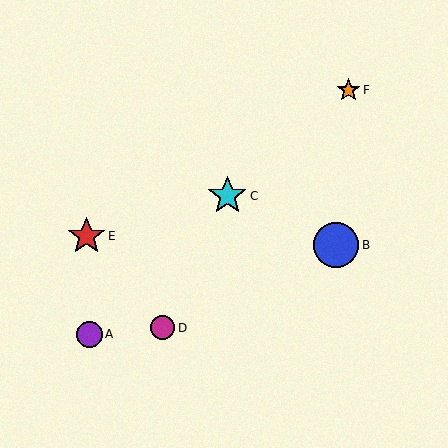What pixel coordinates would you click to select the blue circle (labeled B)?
Click at (336, 245) to select the blue circle B.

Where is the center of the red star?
The center of the red star is at (86, 236).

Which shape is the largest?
The blue circle (labeled B) is the largest.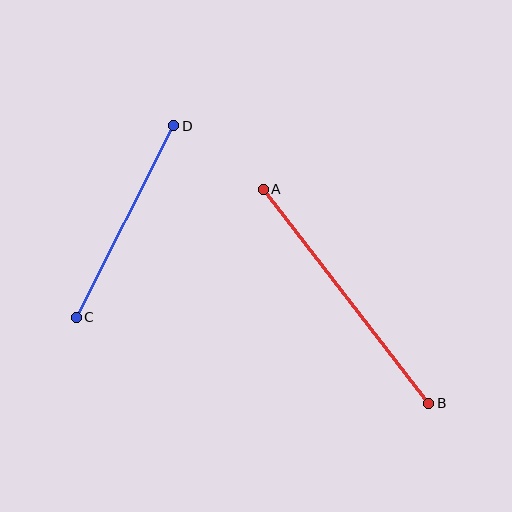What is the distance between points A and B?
The distance is approximately 271 pixels.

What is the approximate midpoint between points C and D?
The midpoint is at approximately (125, 222) pixels.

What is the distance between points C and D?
The distance is approximately 215 pixels.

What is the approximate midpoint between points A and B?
The midpoint is at approximately (346, 296) pixels.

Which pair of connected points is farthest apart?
Points A and B are farthest apart.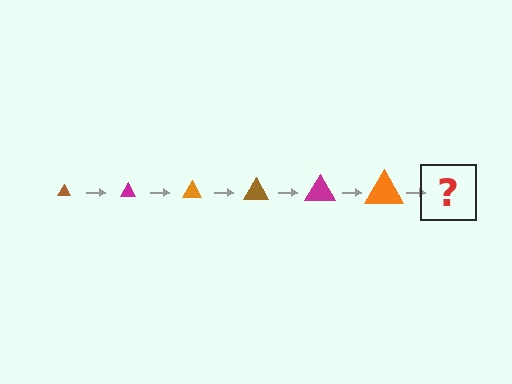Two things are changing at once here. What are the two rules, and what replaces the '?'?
The two rules are that the triangle grows larger each step and the color cycles through brown, magenta, and orange. The '?' should be a brown triangle, larger than the previous one.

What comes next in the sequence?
The next element should be a brown triangle, larger than the previous one.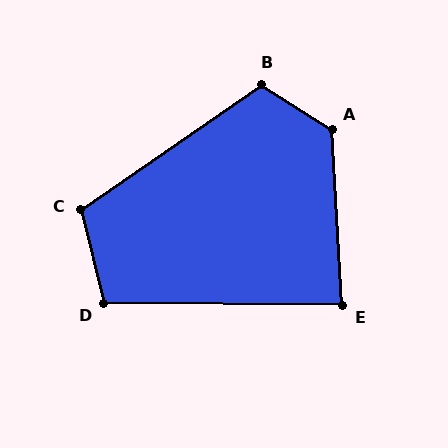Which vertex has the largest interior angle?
A, at approximately 125 degrees.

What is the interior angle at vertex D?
Approximately 104 degrees (obtuse).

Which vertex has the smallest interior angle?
E, at approximately 86 degrees.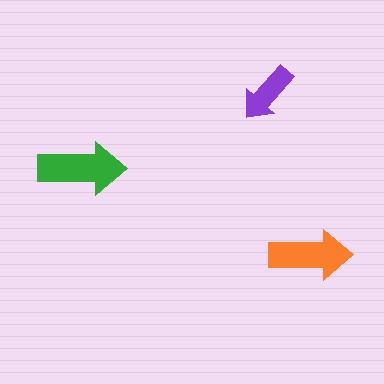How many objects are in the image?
There are 3 objects in the image.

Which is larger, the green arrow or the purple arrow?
The green one.